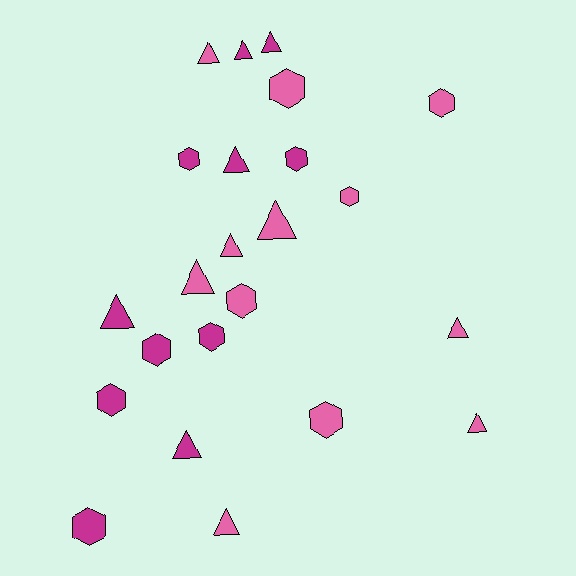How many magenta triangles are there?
There are 5 magenta triangles.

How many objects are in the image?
There are 23 objects.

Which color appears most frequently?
Pink, with 12 objects.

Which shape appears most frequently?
Triangle, with 12 objects.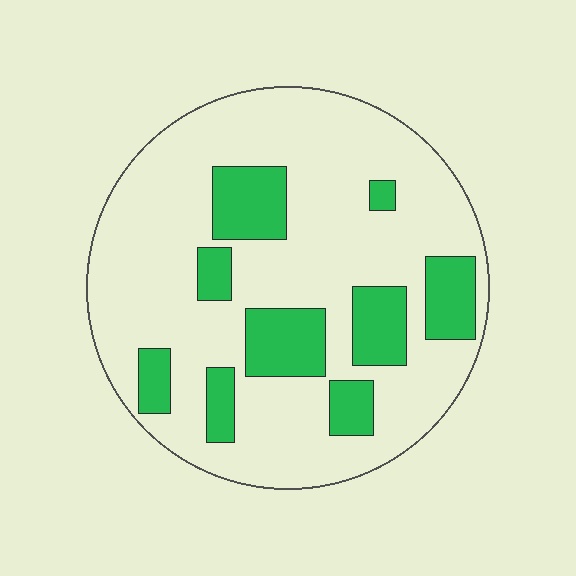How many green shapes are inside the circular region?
9.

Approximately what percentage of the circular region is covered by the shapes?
Approximately 25%.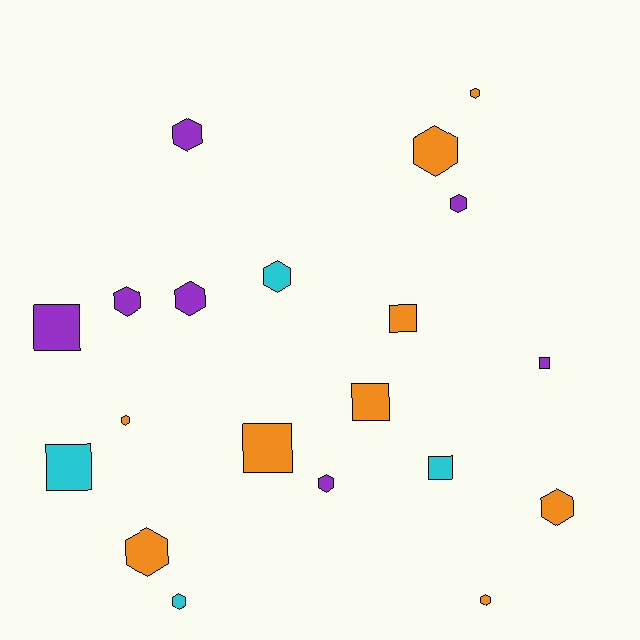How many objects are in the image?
There are 20 objects.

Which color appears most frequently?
Orange, with 9 objects.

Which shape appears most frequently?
Hexagon, with 13 objects.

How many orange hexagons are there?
There are 6 orange hexagons.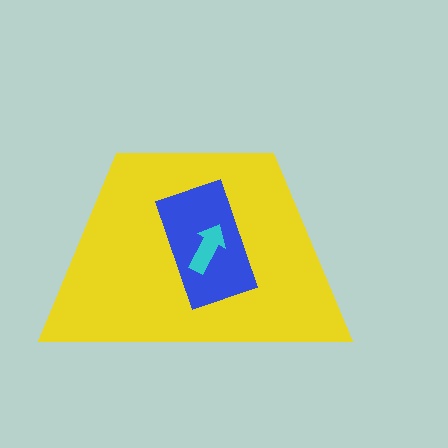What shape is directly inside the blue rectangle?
The cyan arrow.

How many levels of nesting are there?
3.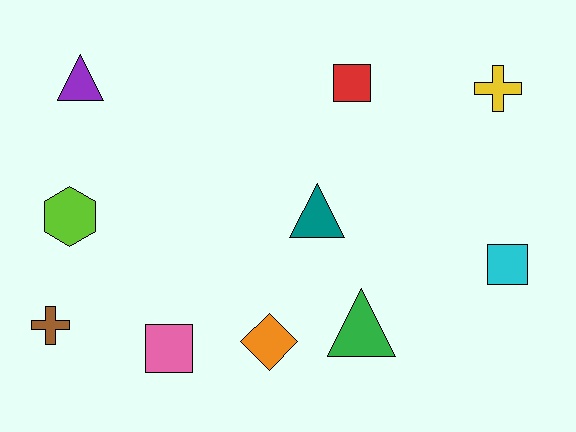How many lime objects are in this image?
There is 1 lime object.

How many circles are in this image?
There are no circles.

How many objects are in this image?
There are 10 objects.